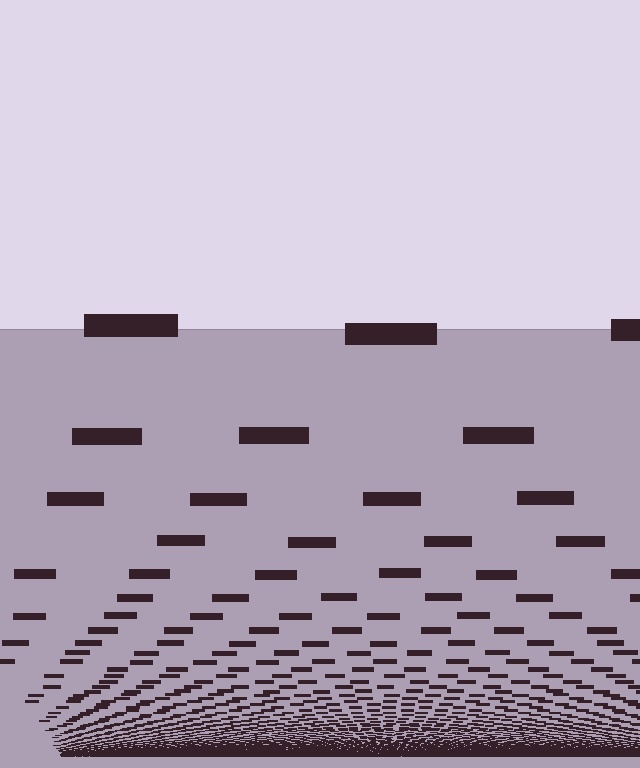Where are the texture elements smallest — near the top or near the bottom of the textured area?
Near the bottom.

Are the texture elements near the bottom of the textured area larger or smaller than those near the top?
Smaller. The gradient is inverted — elements near the bottom are smaller and denser.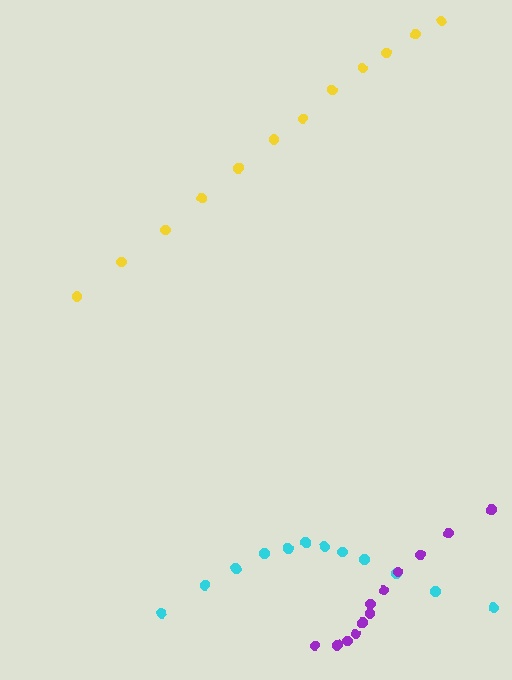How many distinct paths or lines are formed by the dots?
There are 3 distinct paths.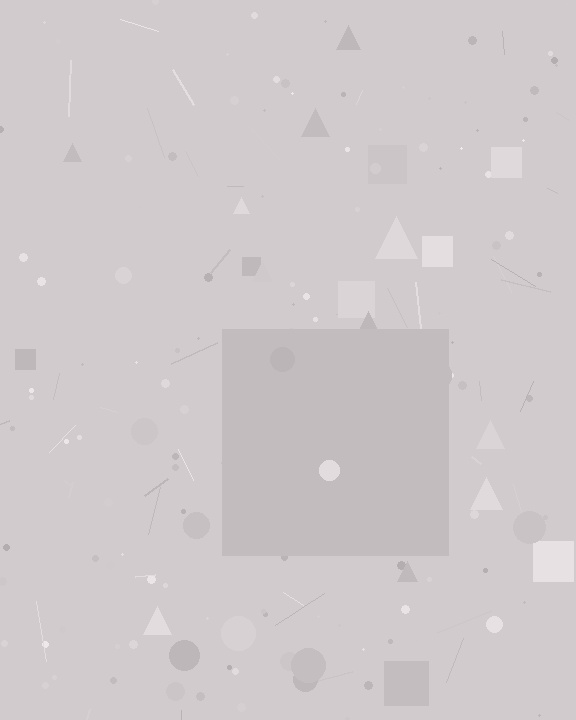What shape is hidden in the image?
A square is hidden in the image.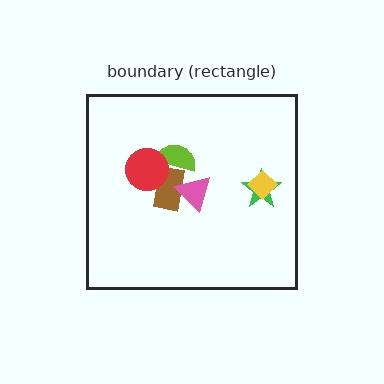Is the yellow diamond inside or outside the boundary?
Inside.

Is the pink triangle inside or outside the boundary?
Inside.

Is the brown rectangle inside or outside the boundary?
Inside.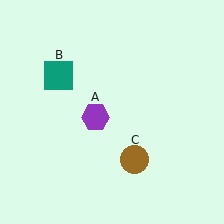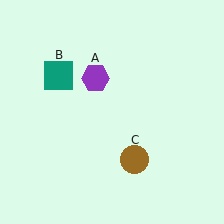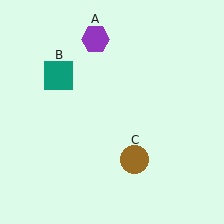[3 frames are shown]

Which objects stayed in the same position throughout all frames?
Teal square (object B) and brown circle (object C) remained stationary.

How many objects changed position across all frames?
1 object changed position: purple hexagon (object A).